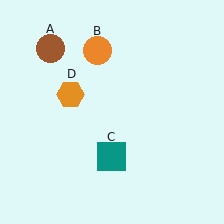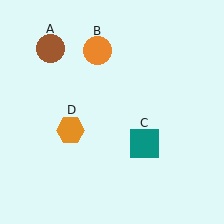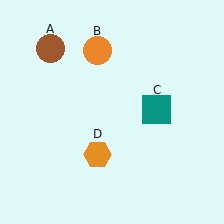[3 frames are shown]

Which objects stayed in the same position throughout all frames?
Brown circle (object A) and orange circle (object B) remained stationary.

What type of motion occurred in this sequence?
The teal square (object C), orange hexagon (object D) rotated counterclockwise around the center of the scene.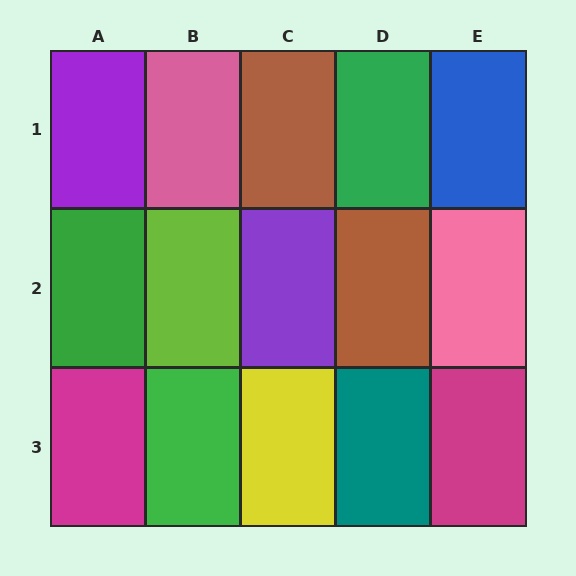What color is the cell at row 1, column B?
Pink.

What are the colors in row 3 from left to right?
Magenta, green, yellow, teal, magenta.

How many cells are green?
3 cells are green.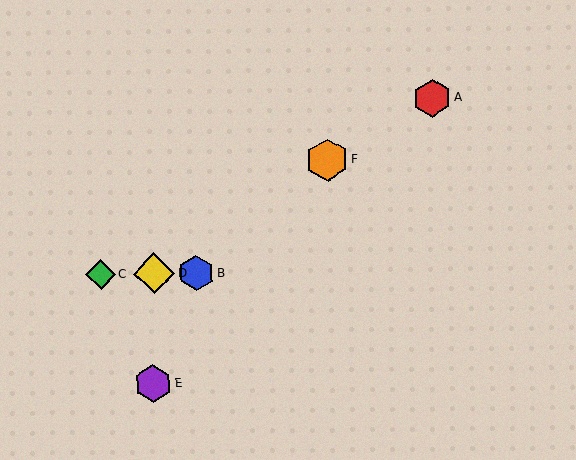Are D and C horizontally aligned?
Yes, both are at y≈273.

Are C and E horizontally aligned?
No, C is at y≈274 and E is at y≈384.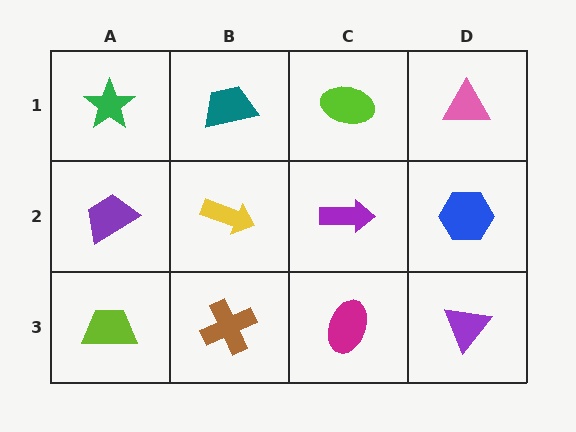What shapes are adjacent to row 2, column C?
A lime ellipse (row 1, column C), a magenta ellipse (row 3, column C), a yellow arrow (row 2, column B), a blue hexagon (row 2, column D).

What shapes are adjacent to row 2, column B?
A teal trapezoid (row 1, column B), a brown cross (row 3, column B), a purple trapezoid (row 2, column A), a purple arrow (row 2, column C).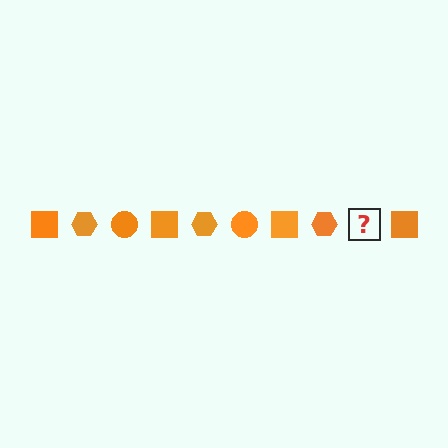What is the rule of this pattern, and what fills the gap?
The rule is that the pattern cycles through square, hexagon, circle shapes in orange. The gap should be filled with an orange circle.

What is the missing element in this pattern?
The missing element is an orange circle.